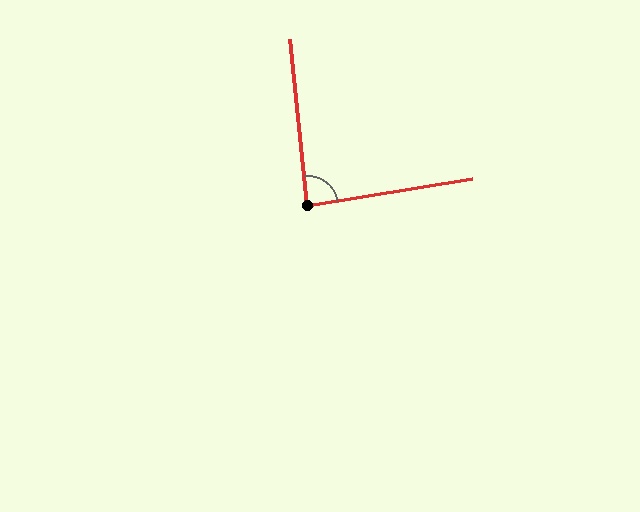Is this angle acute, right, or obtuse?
It is approximately a right angle.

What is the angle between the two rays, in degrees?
Approximately 86 degrees.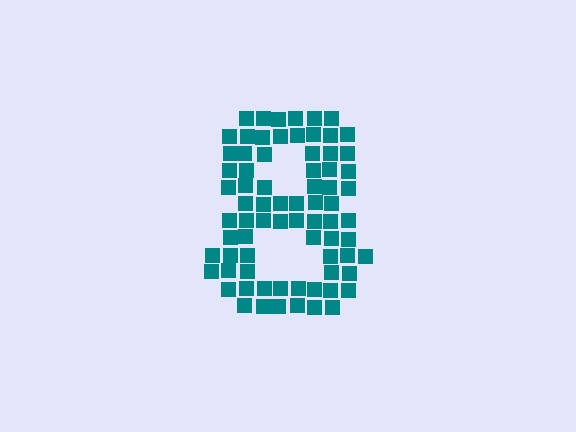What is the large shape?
The large shape is the digit 8.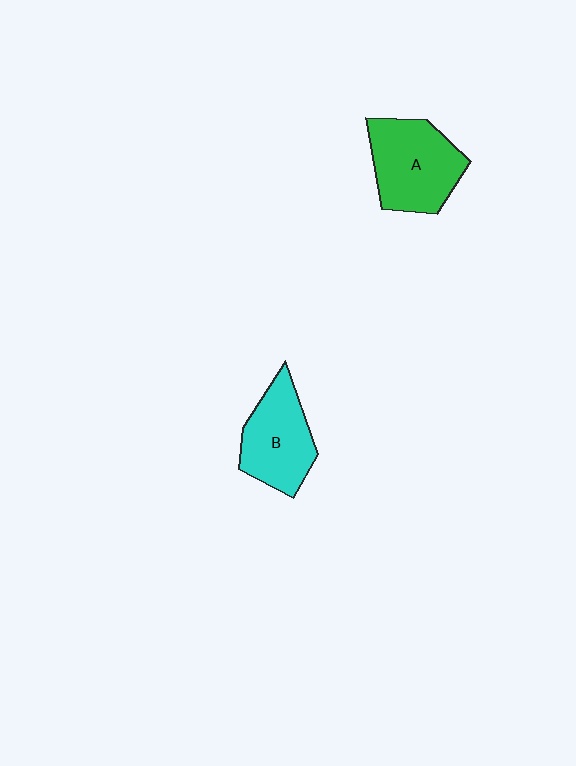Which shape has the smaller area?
Shape B (cyan).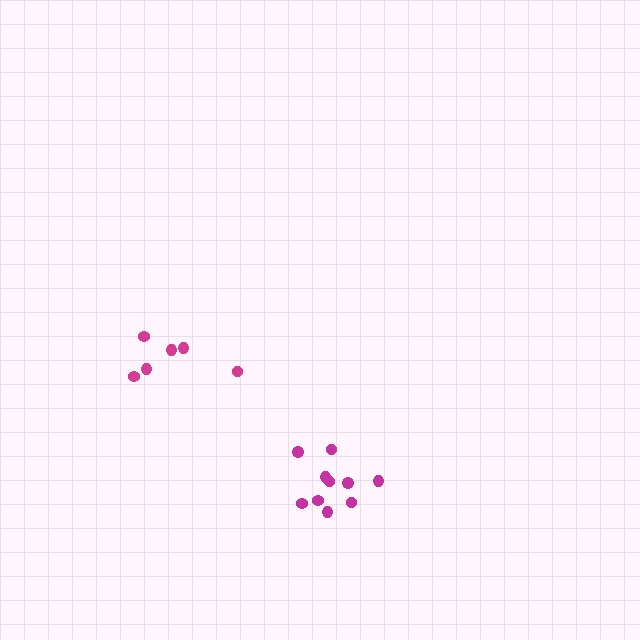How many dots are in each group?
Group 1: 10 dots, Group 2: 6 dots (16 total).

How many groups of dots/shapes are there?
There are 2 groups.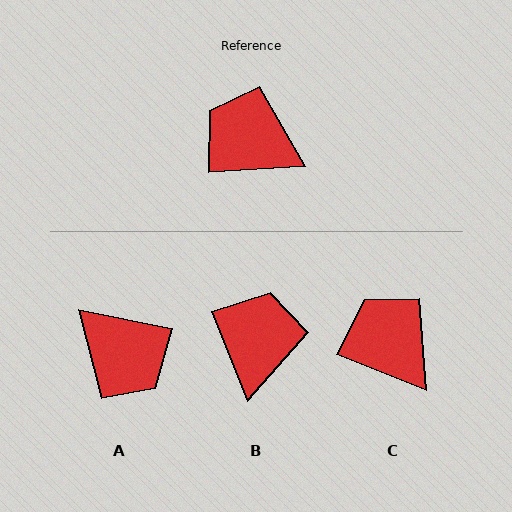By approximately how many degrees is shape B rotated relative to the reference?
Approximately 71 degrees clockwise.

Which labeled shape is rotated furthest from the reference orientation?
A, about 165 degrees away.